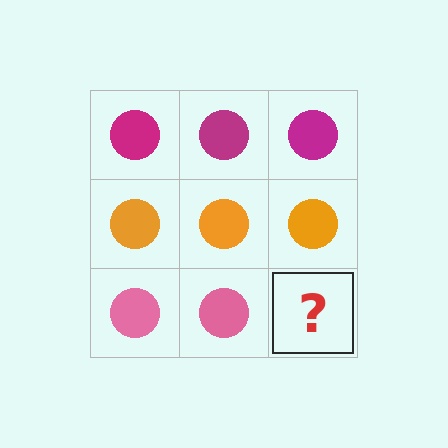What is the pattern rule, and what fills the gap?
The rule is that each row has a consistent color. The gap should be filled with a pink circle.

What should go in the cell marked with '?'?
The missing cell should contain a pink circle.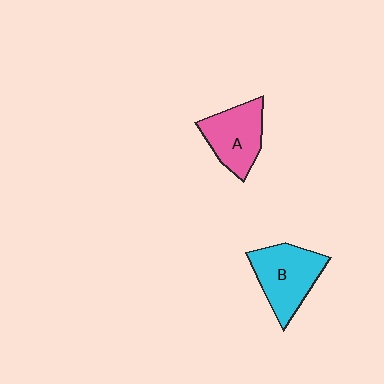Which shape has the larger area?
Shape B (cyan).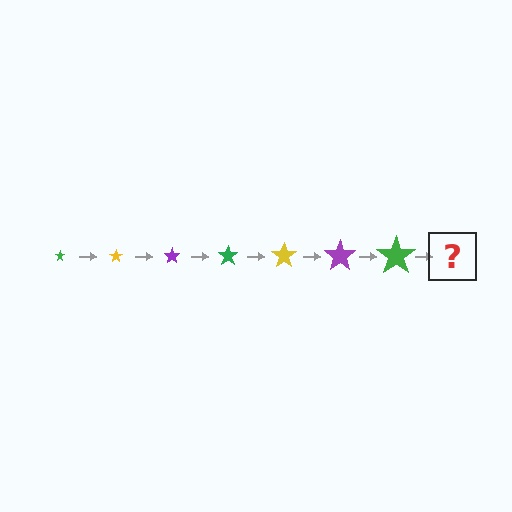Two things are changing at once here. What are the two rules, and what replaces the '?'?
The two rules are that the star grows larger each step and the color cycles through green, yellow, and purple. The '?' should be a yellow star, larger than the previous one.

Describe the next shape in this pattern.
It should be a yellow star, larger than the previous one.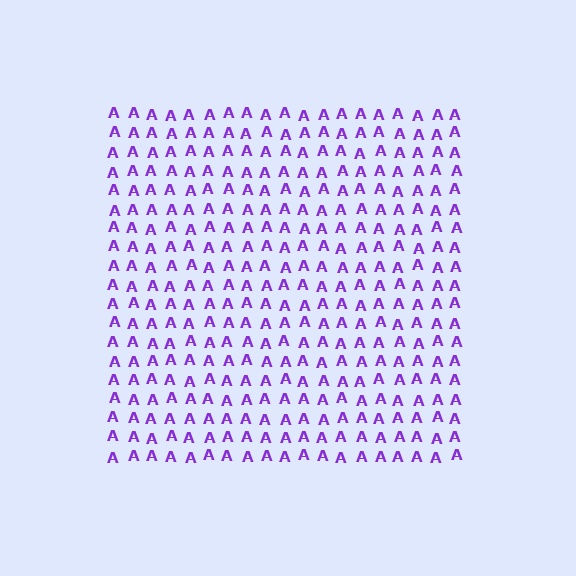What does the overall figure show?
The overall figure shows a square.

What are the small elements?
The small elements are letter A's.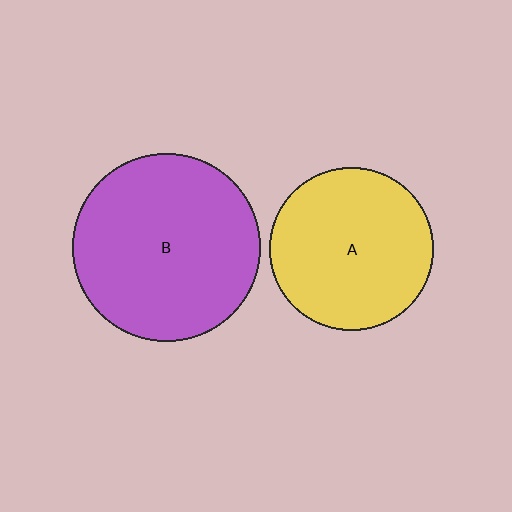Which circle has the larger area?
Circle B (purple).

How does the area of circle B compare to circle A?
Approximately 1.3 times.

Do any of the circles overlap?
No, none of the circles overlap.